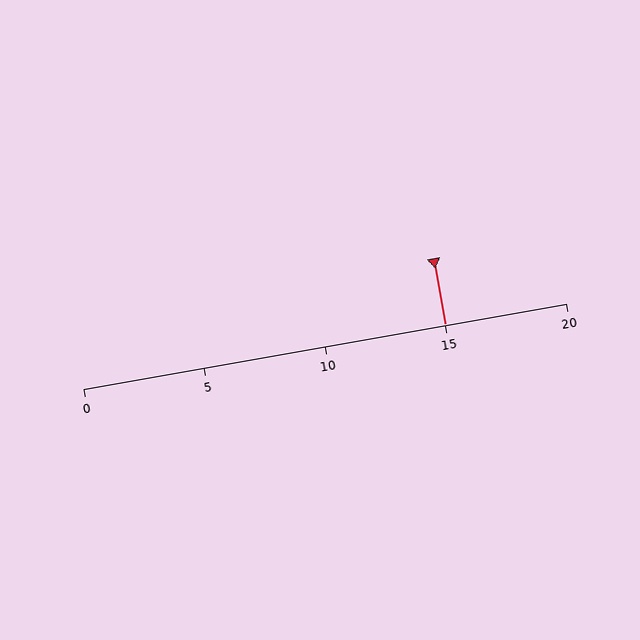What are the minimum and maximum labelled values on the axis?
The axis runs from 0 to 20.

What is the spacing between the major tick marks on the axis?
The major ticks are spaced 5 apart.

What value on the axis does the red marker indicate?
The marker indicates approximately 15.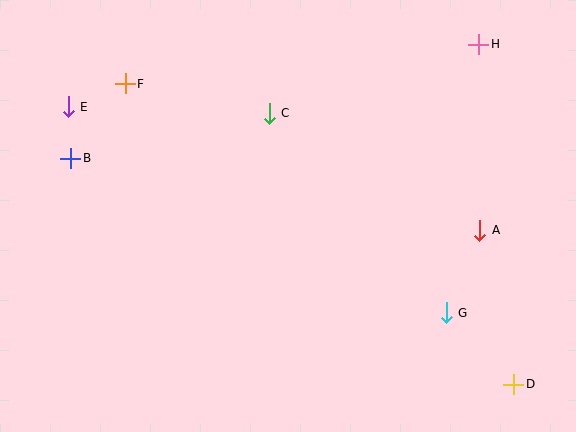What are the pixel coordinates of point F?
Point F is at (125, 84).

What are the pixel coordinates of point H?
Point H is at (479, 44).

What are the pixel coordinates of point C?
Point C is at (269, 113).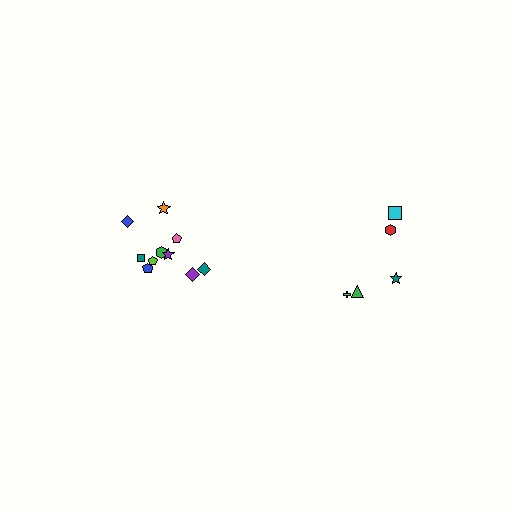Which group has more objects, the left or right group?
The left group.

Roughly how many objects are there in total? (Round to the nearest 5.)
Roughly 15 objects in total.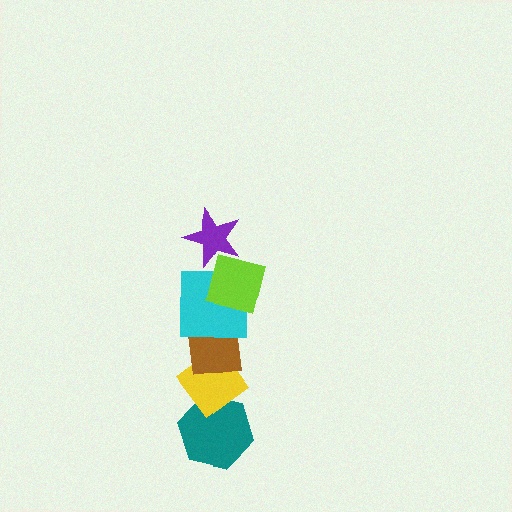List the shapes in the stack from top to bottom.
From top to bottom: the purple star, the lime square, the cyan square, the brown square, the yellow diamond, the teal hexagon.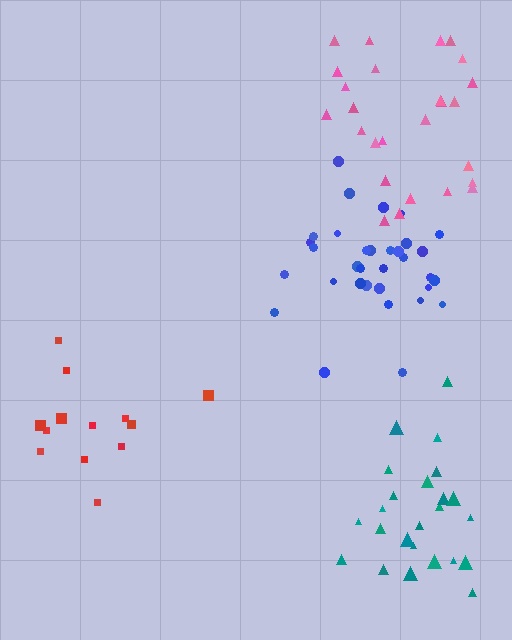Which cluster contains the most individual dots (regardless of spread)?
Blue (33).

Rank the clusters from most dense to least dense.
blue, teal, red, pink.